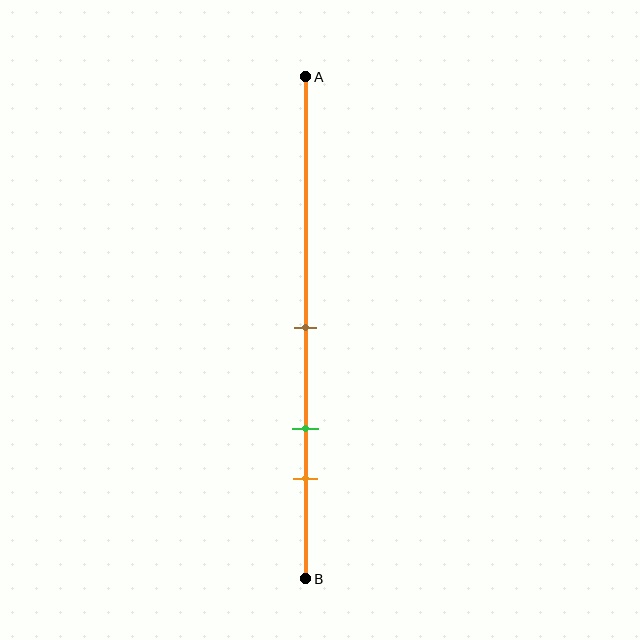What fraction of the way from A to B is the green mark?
The green mark is approximately 70% (0.7) of the way from A to B.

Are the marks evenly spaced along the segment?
Yes, the marks are approximately evenly spaced.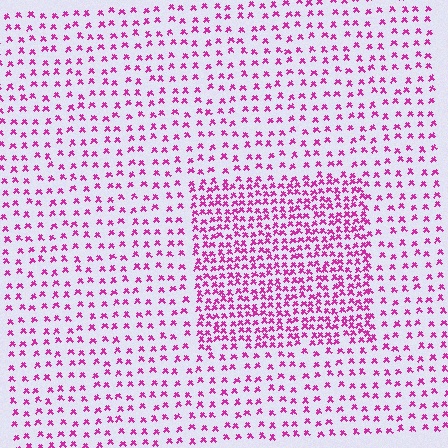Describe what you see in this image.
The image contains small magenta elements arranged at two different densities. A rectangle-shaped region is visible where the elements are more densely packed than the surrounding area.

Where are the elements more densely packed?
The elements are more densely packed inside the rectangle boundary.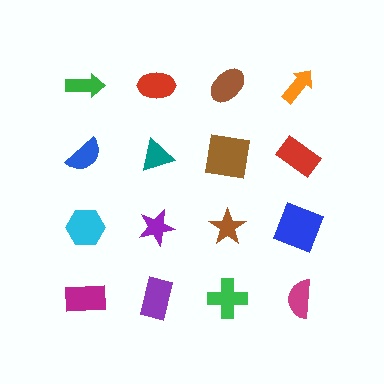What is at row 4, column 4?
A magenta semicircle.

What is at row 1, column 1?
A green arrow.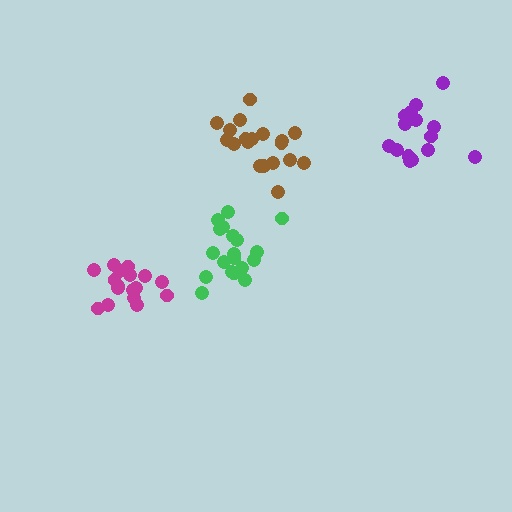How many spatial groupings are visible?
There are 4 spatial groupings.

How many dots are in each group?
Group 1: 15 dots, Group 2: 17 dots, Group 3: 19 dots, Group 4: 19 dots (70 total).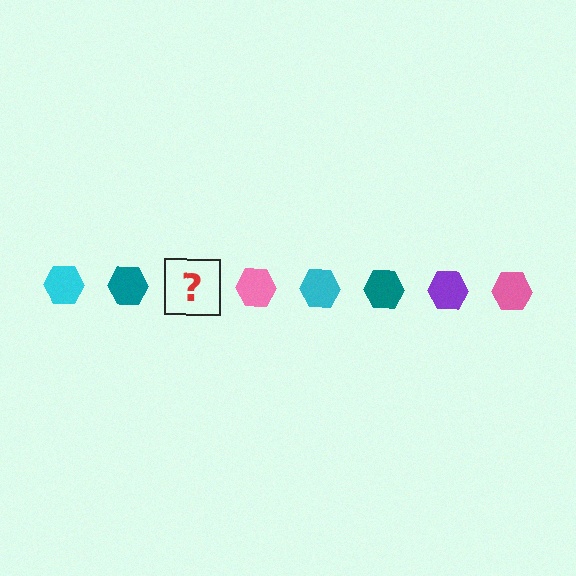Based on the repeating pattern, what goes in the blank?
The blank should be a purple hexagon.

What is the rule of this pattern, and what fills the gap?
The rule is that the pattern cycles through cyan, teal, purple, pink hexagons. The gap should be filled with a purple hexagon.